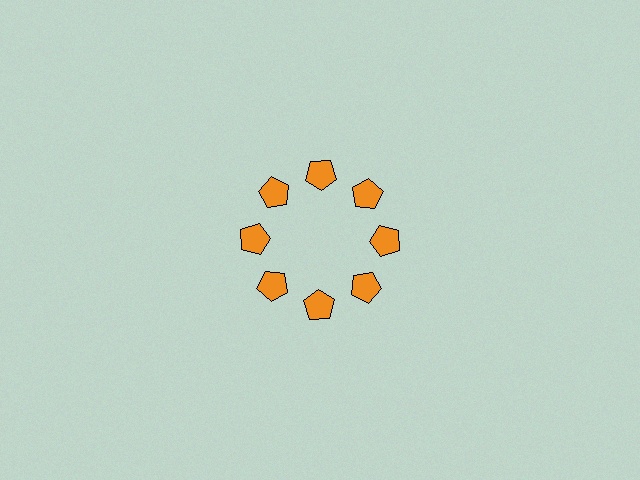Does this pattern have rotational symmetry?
Yes, this pattern has 8-fold rotational symmetry. It looks the same after rotating 45 degrees around the center.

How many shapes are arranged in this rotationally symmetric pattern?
There are 8 shapes, arranged in 8 groups of 1.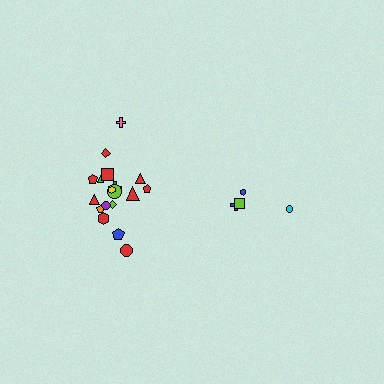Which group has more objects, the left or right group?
The left group.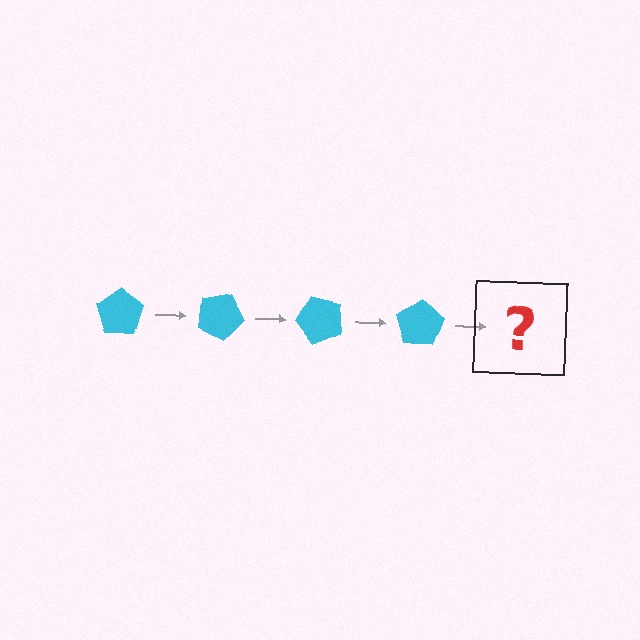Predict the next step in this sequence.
The next step is a cyan pentagon rotated 100 degrees.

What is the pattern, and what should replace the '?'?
The pattern is that the pentagon rotates 25 degrees each step. The '?' should be a cyan pentagon rotated 100 degrees.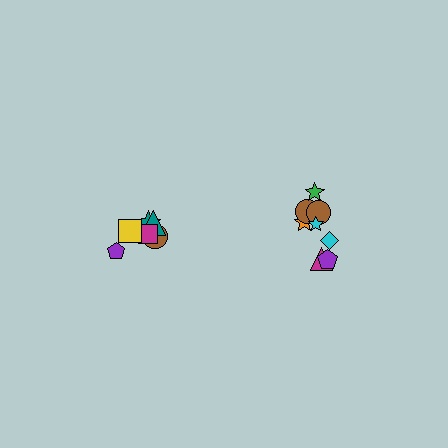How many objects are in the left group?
There are 6 objects.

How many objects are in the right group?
There are 8 objects.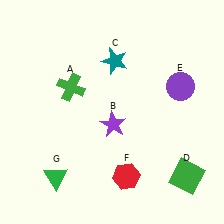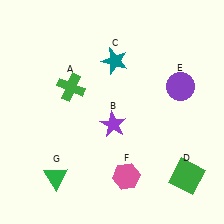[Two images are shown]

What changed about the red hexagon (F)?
In Image 1, F is red. In Image 2, it changed to pink.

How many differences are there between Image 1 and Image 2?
There is 1 difference between the two images.